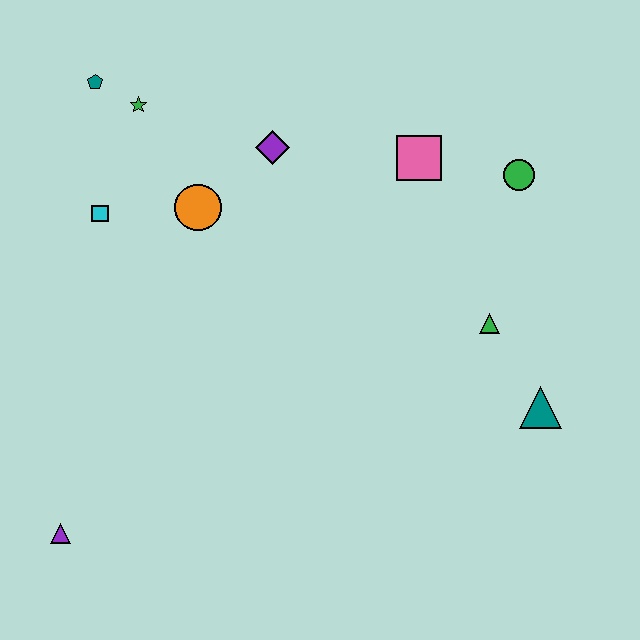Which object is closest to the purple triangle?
The cyan square is closest to the purple triangle.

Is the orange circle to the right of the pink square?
No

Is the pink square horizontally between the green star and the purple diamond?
No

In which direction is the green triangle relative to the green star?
The green triangle is to the right of the green star.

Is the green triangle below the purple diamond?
Yes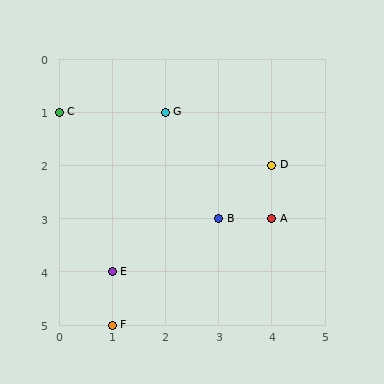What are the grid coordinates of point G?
Point G is at grid coordinates (2, 1).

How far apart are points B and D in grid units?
Points B and D are 1 column and 1 row apart (about 1.4 grid units diagonally).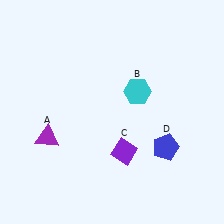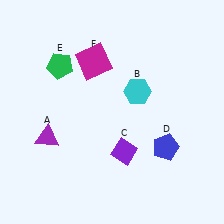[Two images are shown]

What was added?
A green pentagon (E), a magenta square (F) were added in Image 2.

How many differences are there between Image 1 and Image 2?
There are 2 differences between the two images.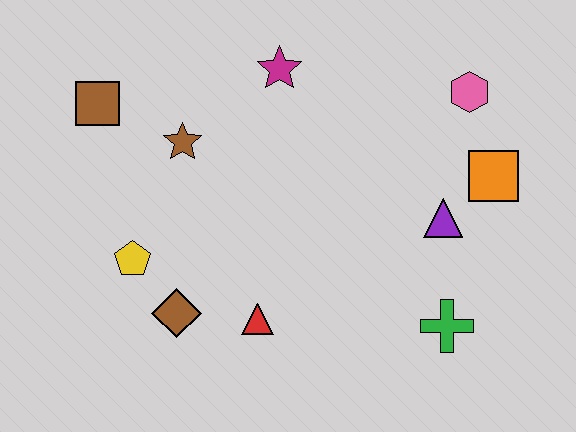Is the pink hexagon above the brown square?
Yes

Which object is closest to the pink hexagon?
The orange square is closest to the pink hexagon.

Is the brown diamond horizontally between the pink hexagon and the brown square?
Yes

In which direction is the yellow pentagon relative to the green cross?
The yellow pentagon is to the left of the green cross.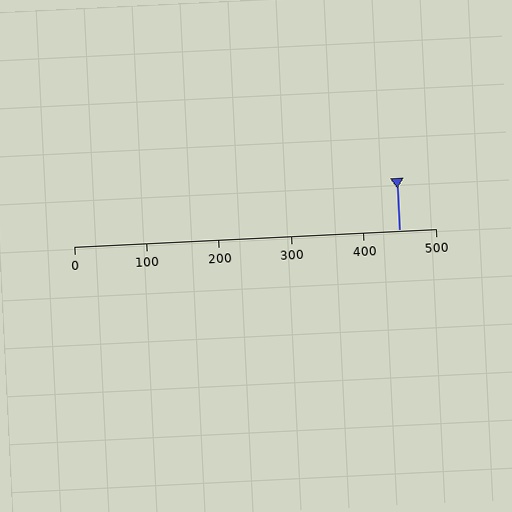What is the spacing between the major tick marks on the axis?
The major ticks are spaced 100 apart.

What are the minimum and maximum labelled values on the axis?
The axis runs from 0 to 500.